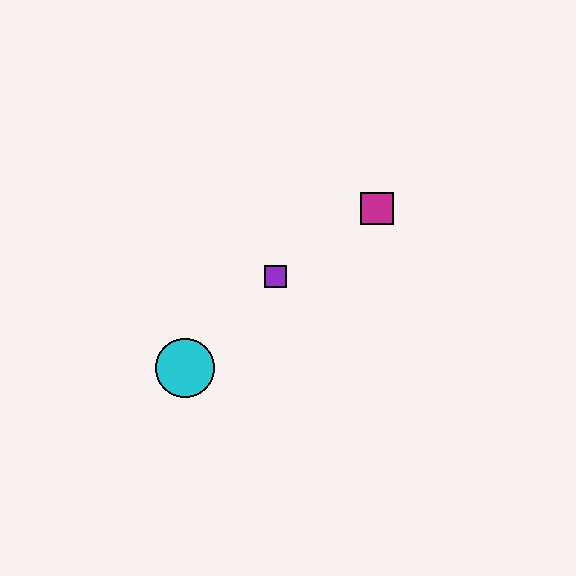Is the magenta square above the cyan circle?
Yes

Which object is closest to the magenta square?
The purple square is closest to the magenta square.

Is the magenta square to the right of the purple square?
Yes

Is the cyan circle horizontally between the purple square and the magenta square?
No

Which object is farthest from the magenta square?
The cyan circle is farthest from the magenta square.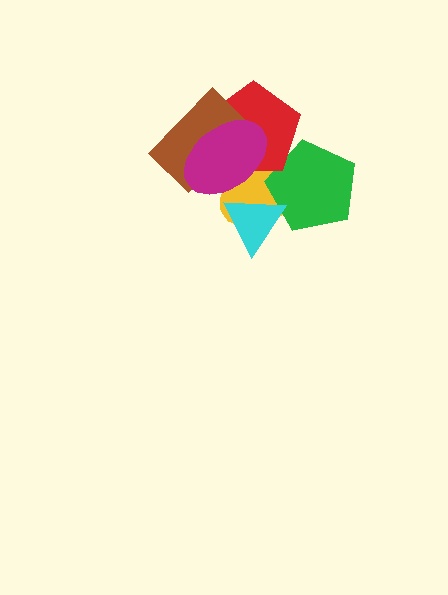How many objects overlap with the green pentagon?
3 objects overlap with the green pentagon.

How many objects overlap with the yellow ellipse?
4 objects overlap with the yellow ellipse.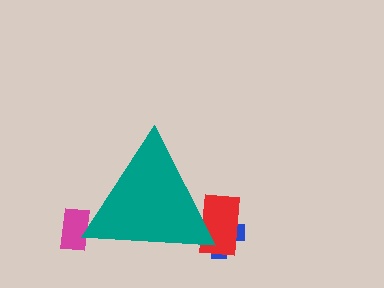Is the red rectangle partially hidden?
Yes, the red rectangle is partially hidden behind the teal triangle.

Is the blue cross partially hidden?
Yes, the blue cross is partially hidden behind the teal triangle.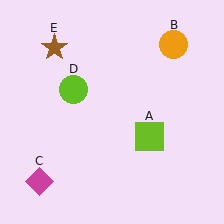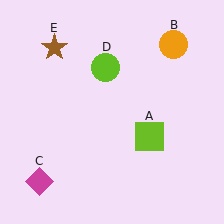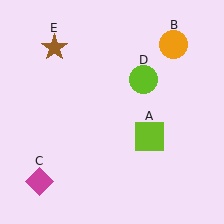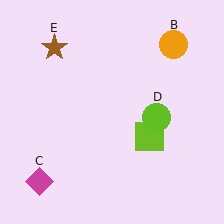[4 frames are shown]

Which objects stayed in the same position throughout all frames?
Lime square (object A) and orange circle (object B) and magenta diamond (object C) and brown star (object E) remained stationary.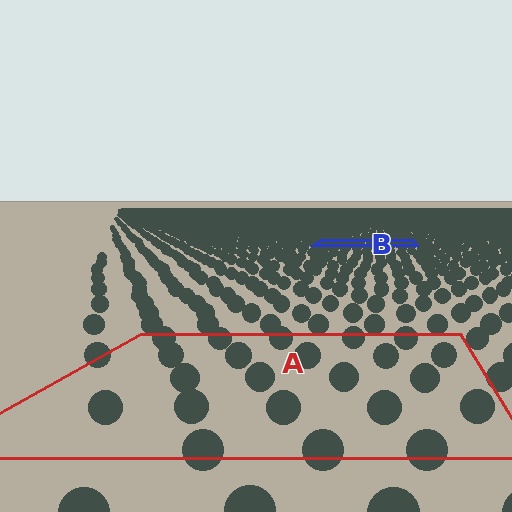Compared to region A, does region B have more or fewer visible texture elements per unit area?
Region B has more texture elements per unit area — they are packed more densely because it is farther away.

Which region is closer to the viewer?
Region A is closer. The texture elements there are larger and more spread out.